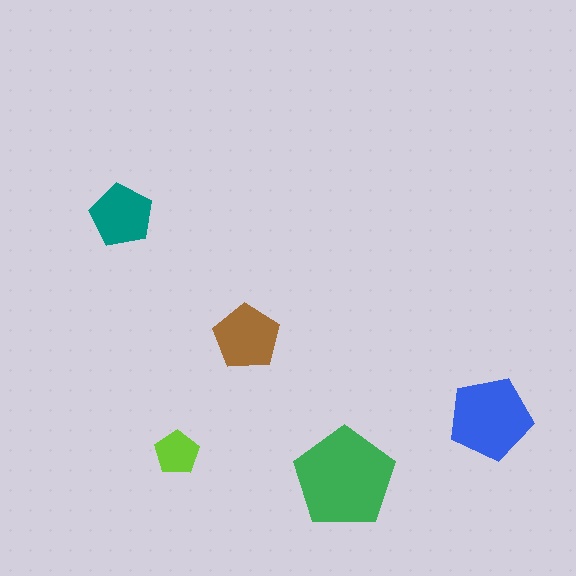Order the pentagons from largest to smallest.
the green one, the blue one, the brown one, the teal one, the lime one.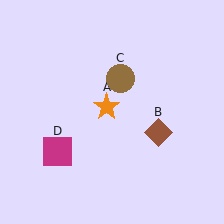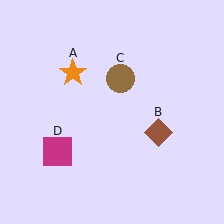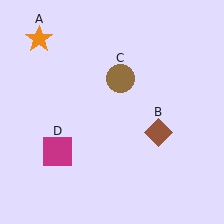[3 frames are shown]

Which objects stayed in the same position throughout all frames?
Brown diamond (object B) and brown circle (object C) and magenta square (object D) remained stationary.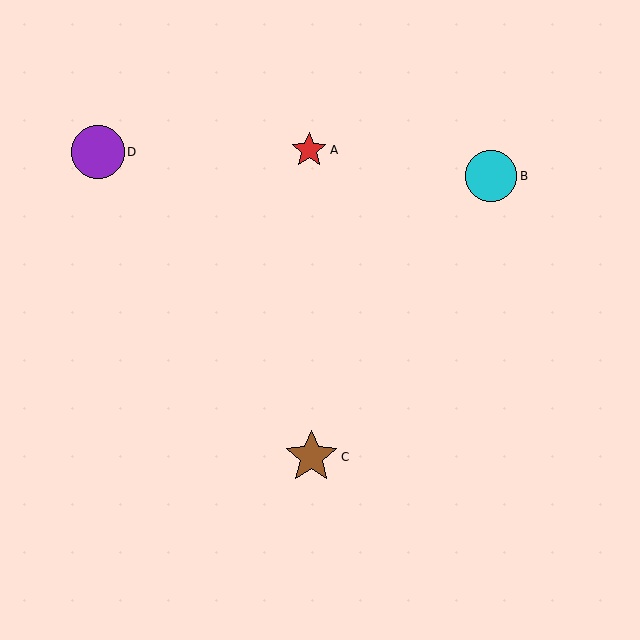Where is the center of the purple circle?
The center of the purple circle is at (98, 152).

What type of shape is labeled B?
Shape B is a cyan circle.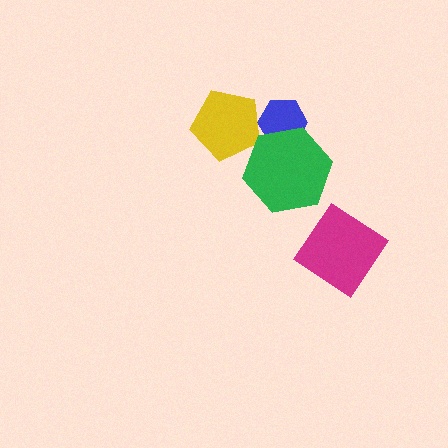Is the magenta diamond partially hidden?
No, no other shape covers it.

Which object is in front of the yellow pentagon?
The blue hexagon is in front of the yellow pentagon.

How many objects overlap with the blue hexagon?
2 objects overlap with the blue hexagon.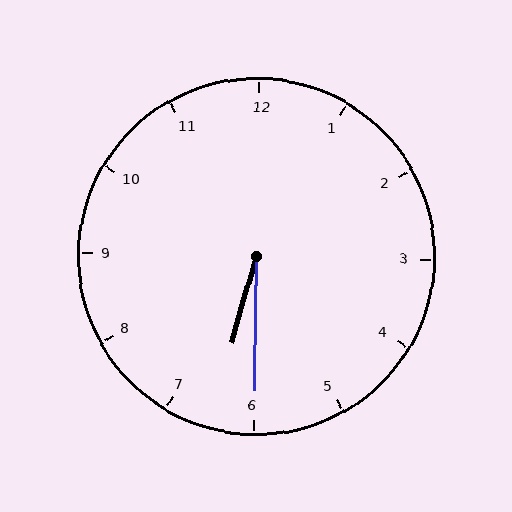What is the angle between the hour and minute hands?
Approximately 15 degrees.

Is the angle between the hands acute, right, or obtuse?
It is acute.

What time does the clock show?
6:30.